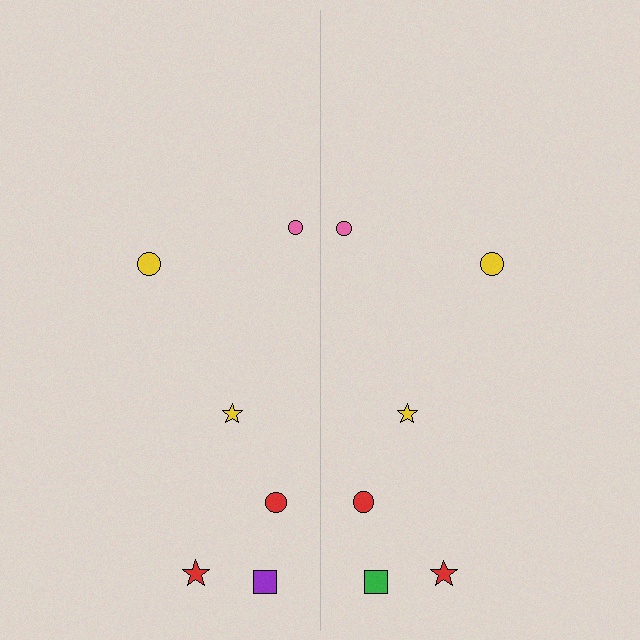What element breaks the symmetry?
The green square on the right side breaks the symmetry — its mirror counterpart is purple.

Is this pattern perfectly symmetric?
No, the pattern is not perfectly symmetric. The green square on the right side breaks the symmetry — its mirror counterpart is purple.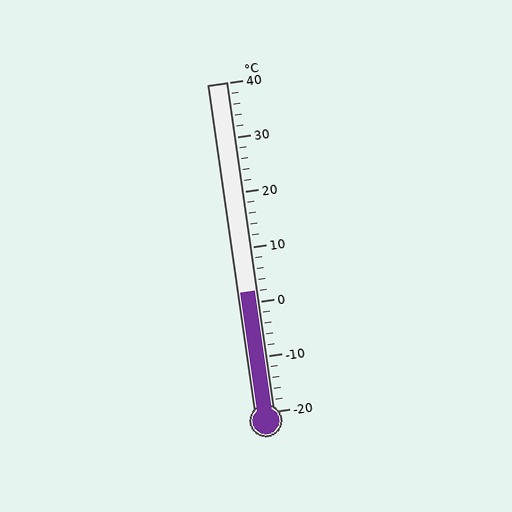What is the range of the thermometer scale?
The thermometer scale ranges from -20°C to 40°C.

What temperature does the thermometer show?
The thermometer shows approximately 2°C.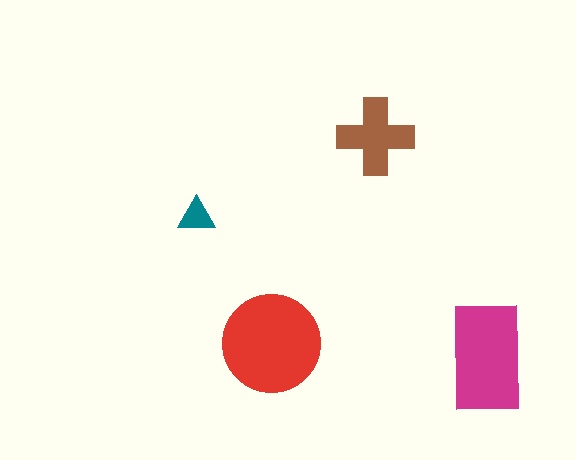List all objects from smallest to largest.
The teal triangle, the brown cross, the magenta rectangle, the red circle.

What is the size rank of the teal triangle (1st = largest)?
4th.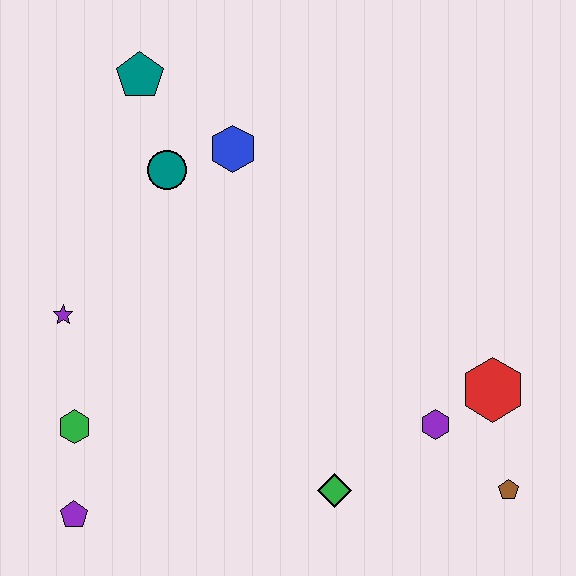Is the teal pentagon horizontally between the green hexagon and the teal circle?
Yes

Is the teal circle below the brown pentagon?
No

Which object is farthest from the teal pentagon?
The brown pentagon is farthest from the teal pentagon.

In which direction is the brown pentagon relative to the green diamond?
The brown pentagon is to the right of the green diamond.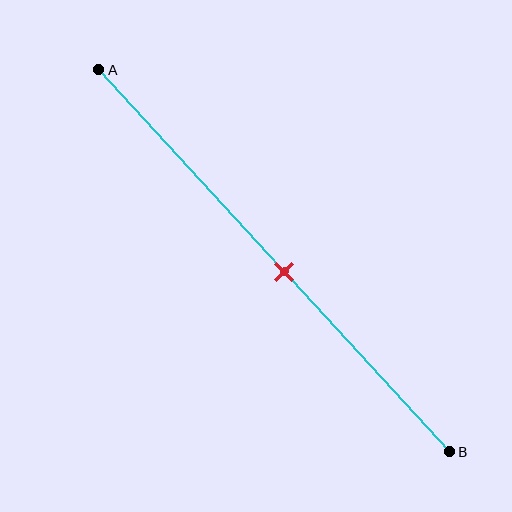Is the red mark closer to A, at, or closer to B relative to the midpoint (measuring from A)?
The red mark is approximately at the midpoint of segment AB.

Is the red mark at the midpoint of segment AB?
Yes, the mark is approximately at the midpoint.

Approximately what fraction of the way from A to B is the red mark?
The red mark is approximately 55% of the way from A to B.